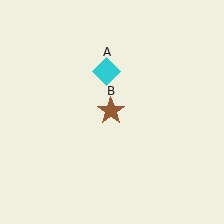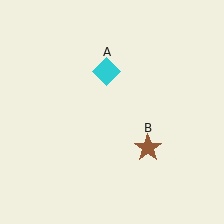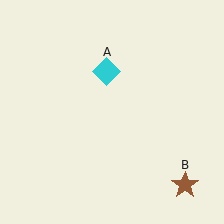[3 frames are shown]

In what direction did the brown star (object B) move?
The brown star (object B) moved down and to the right.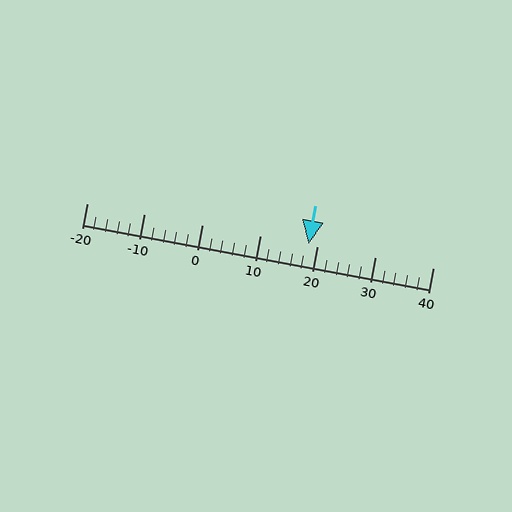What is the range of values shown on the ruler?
The ruler shows values from -20 to 40.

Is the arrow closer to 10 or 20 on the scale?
The arrow is closer to 20.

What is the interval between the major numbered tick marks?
The major tick marks are spaced 10 units apart.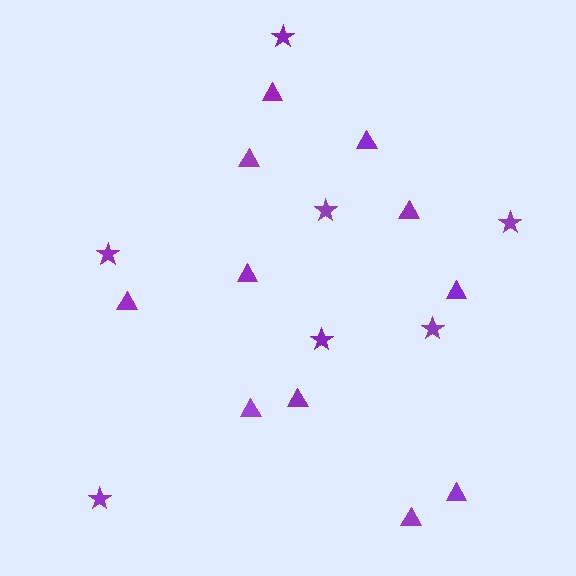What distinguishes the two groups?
There are 2 groups: one group of triangles (11) and one group of stars (7).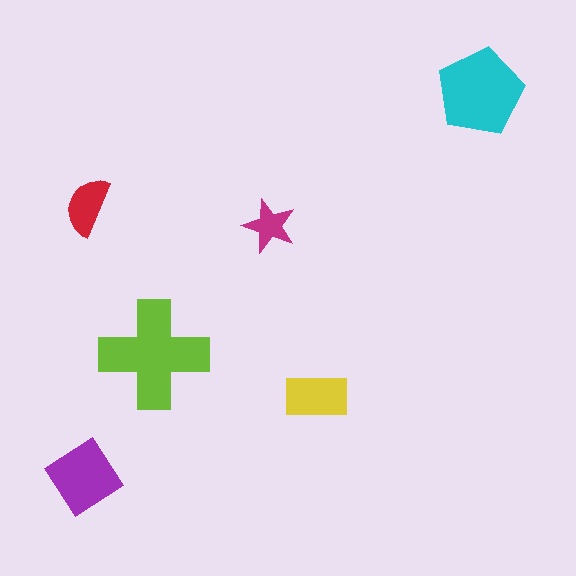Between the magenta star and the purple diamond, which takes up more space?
The purple diamond.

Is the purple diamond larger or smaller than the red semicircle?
Larger.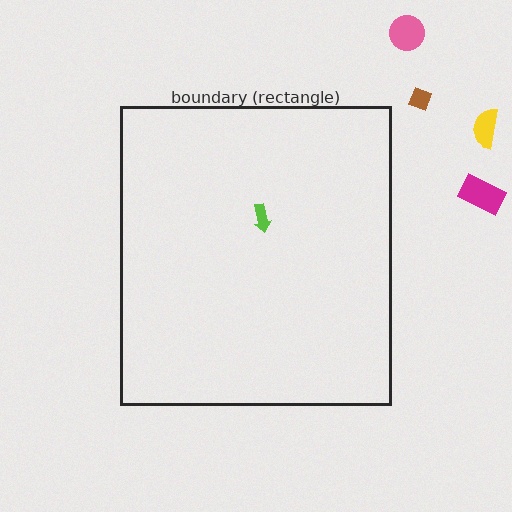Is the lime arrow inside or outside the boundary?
Inside.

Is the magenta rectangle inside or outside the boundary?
Outside.